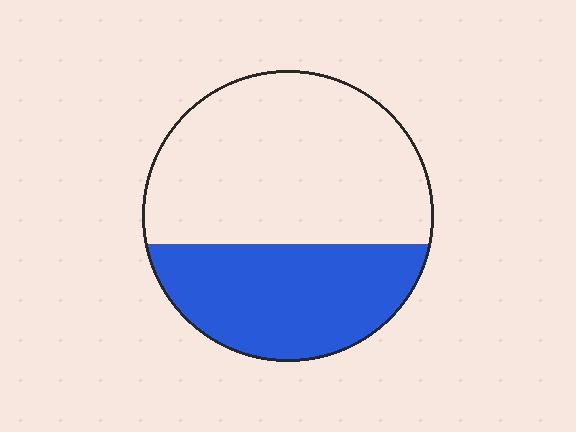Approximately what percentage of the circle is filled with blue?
Approximately 40%.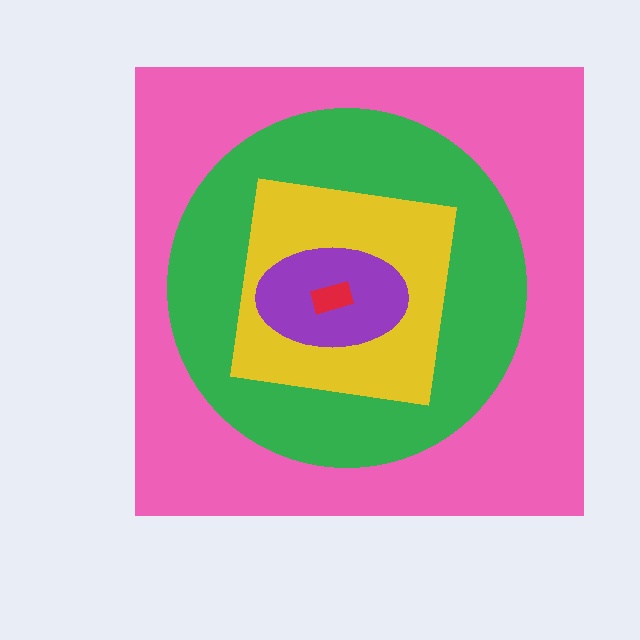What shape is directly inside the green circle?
The yellow square.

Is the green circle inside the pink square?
Yes.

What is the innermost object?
The red rectangle.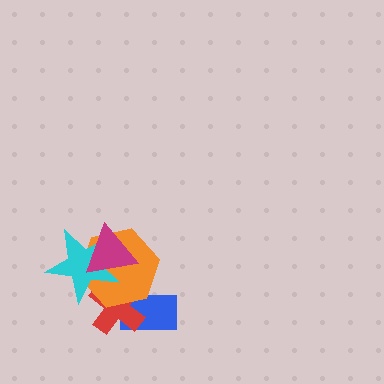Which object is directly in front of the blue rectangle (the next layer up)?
The red cross is directly in front of the blue rectangle.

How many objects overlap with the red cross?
3 objects overlap with the red cross.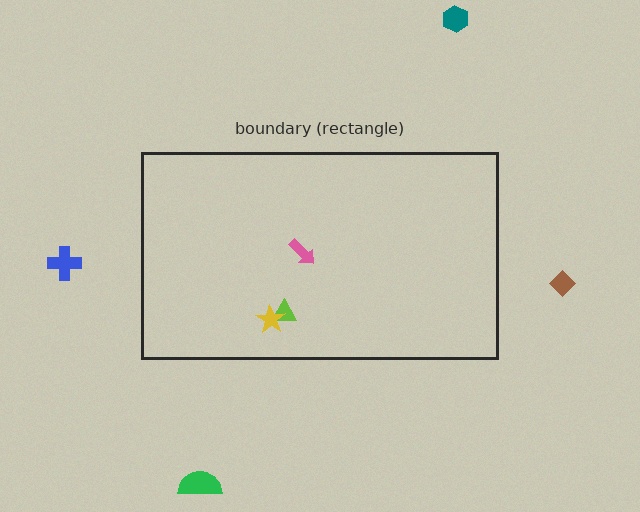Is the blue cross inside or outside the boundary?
Outside.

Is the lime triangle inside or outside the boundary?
Inside.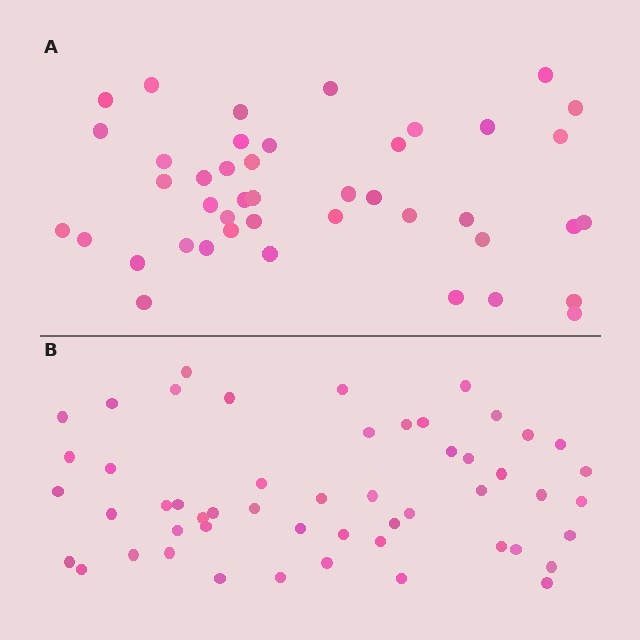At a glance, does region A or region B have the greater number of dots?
Region B (the bottom region) has more dots.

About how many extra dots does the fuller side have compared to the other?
Region B has roughly 8 or so more dots than region A.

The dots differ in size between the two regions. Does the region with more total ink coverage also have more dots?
No. Region A has more total ink coverage because its dots are larger, but region B actually contains more individual dots. Total area can be misleading — the number of items is what matters here.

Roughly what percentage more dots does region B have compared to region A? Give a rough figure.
About 20% more.